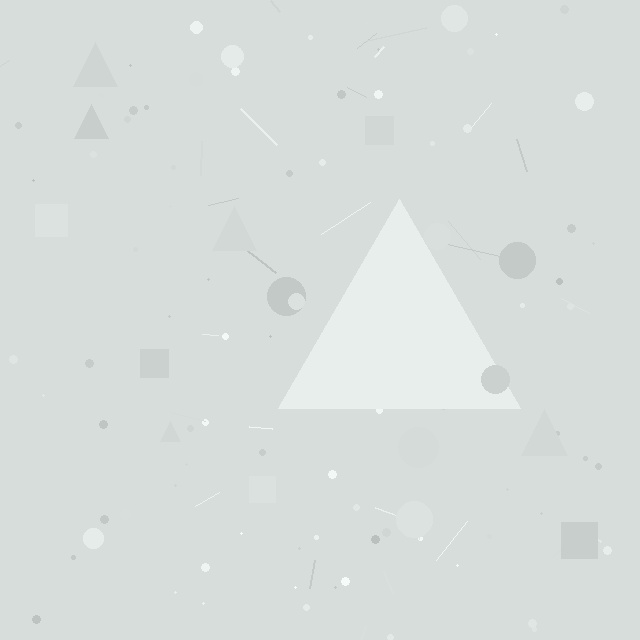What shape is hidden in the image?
A triangle is hidden in the image.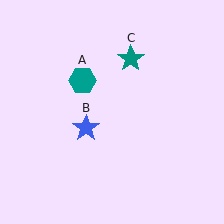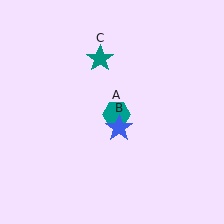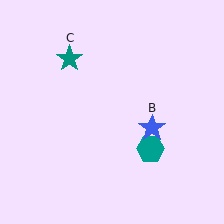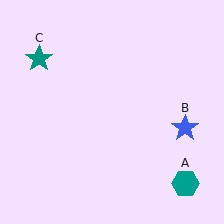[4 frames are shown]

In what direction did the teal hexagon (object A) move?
The teal hexagon (object A) moved down and to the right.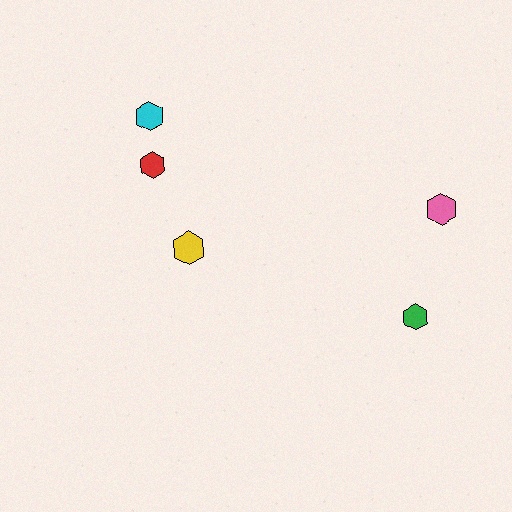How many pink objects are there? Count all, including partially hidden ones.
There is 1 pink object.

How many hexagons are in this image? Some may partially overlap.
There are 5 hexagons.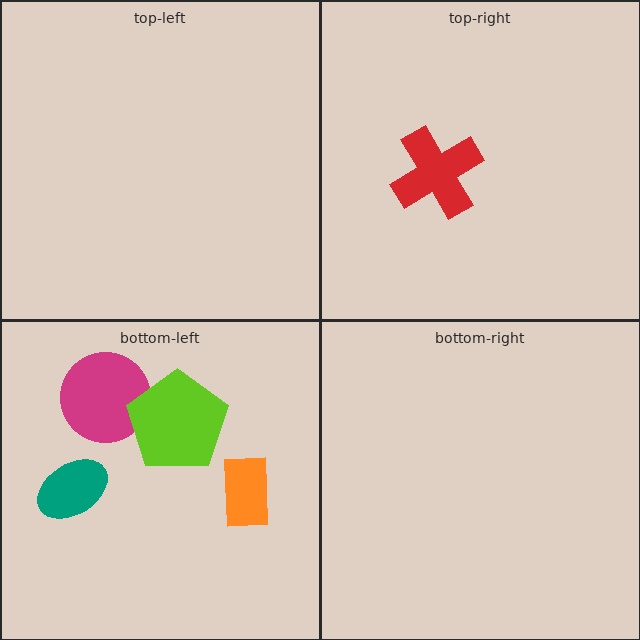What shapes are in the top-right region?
The red cross.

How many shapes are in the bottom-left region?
4.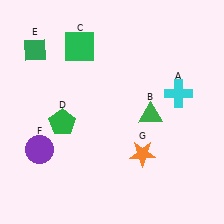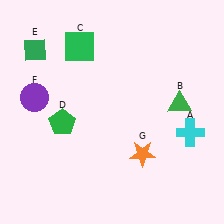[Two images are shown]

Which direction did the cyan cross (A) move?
The cyan cross (A) moved down.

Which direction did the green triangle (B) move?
The green triangle (B) moved right.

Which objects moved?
The objects that moved are: the cyan cross (A), the green triangle (B), the purple circle (F).